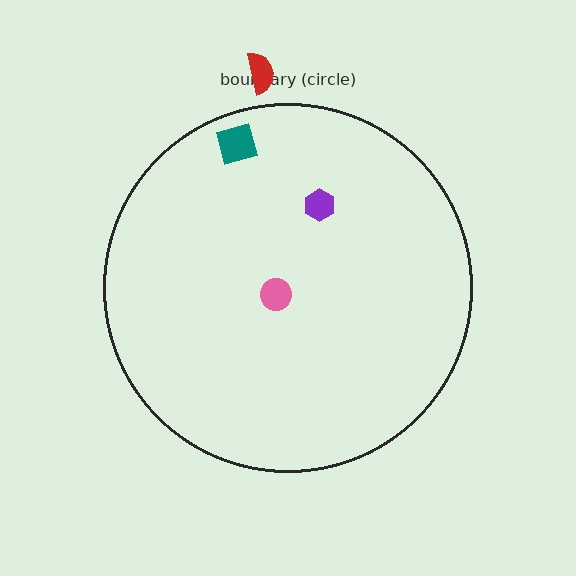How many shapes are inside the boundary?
3 inside, 1 outside.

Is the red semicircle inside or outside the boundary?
Outside.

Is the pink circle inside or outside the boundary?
Inside.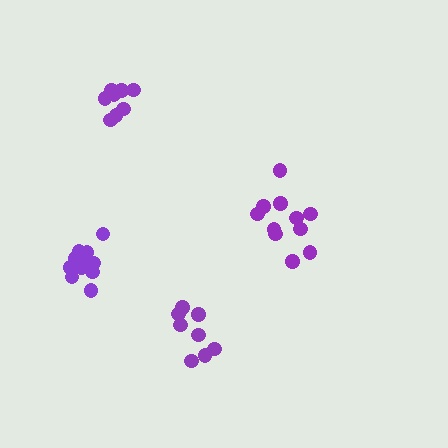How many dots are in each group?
Group 1: 8 dots, Group 2: 11 dots, Group 3: 11 dots, Group 4: 9 dots (39 total).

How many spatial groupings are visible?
There are 4 spatial groupings.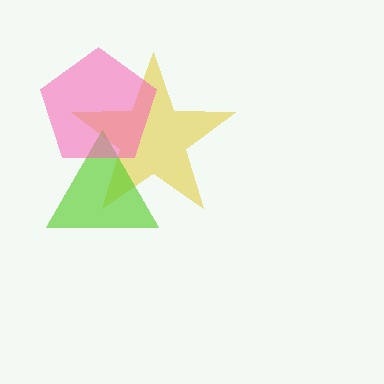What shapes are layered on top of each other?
The layered shapes are: a yellow star, a lime triangle, a pink pentagon.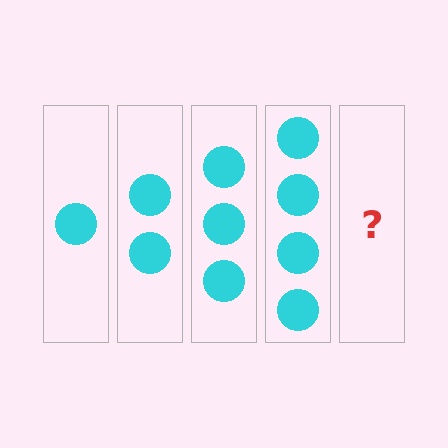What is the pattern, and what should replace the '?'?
The pattern is that each step adds one more circle. The '?' should be 5 circles.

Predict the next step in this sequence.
The next step is 5 circles.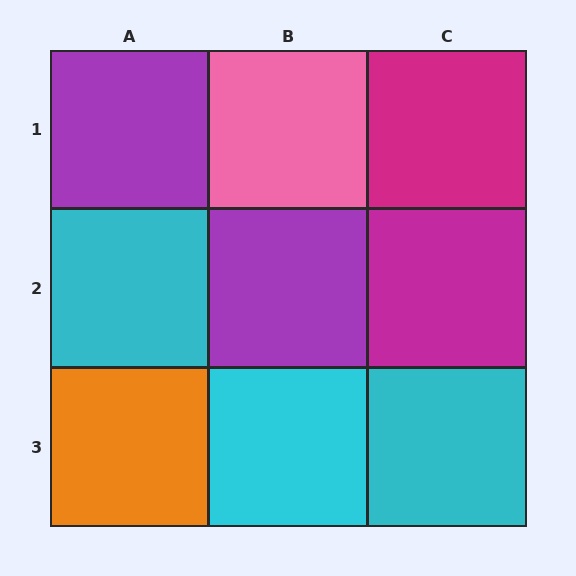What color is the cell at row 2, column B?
Purple.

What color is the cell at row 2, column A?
Cyan.